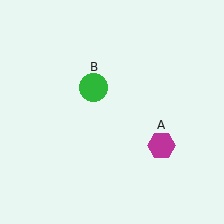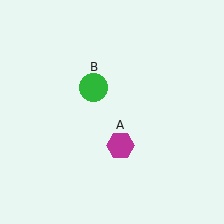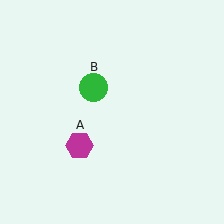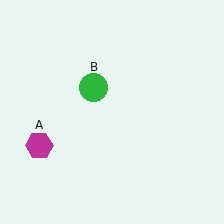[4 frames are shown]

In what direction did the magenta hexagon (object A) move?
The magenta hexagon (object A) moved left.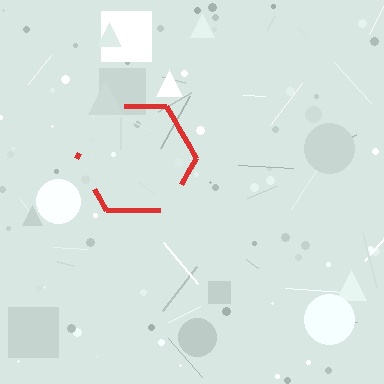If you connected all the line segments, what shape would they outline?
They would outline a hexagon.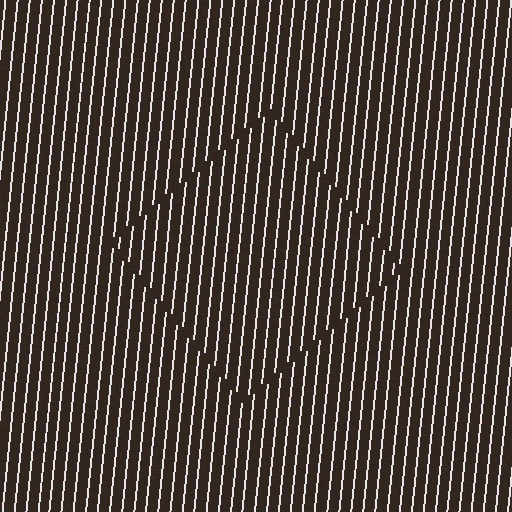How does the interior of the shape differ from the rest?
The interior of the shape contains the same grating, shifted by half a period — the contour is defined by the phase discontinuity where line-ends from the inner and outer gratings abut.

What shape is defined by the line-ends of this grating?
An illusory square. The interior of the shape contains the same grating, shifted by half a period — the contour is defined by the phase discontinuity where line-ends from the inner and outer gratings abut.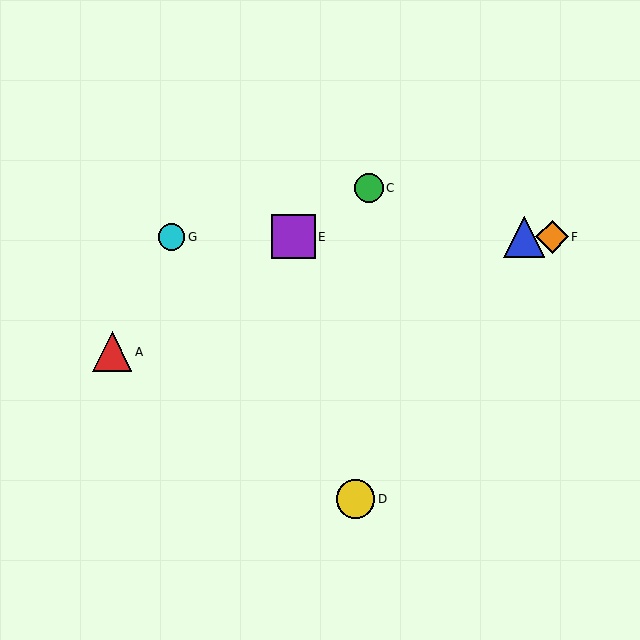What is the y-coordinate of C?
Object C is at y≈188.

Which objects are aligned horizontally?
Objects B, E, F, G are aligned horizontally.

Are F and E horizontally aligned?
Yes, both are at y≈237.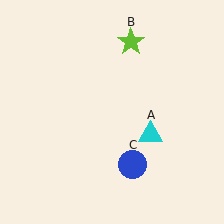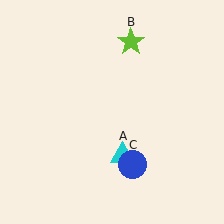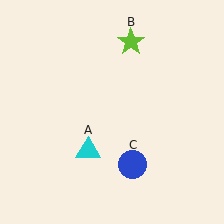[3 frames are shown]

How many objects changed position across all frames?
1 object changed position: cyan triangle (object A).